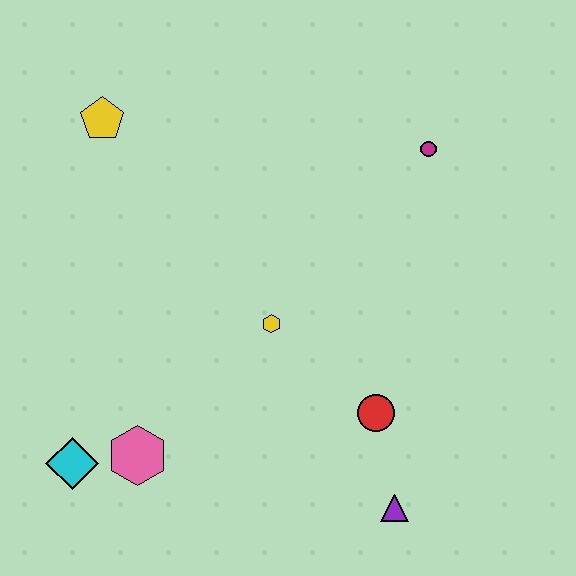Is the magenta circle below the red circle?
No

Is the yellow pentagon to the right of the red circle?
No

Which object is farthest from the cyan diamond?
The magenta circle is farthest from the cyan diamond.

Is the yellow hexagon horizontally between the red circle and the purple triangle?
No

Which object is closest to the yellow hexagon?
The red circle is closest to the yellow hexagon.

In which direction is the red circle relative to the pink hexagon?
The red circle is to the right of the pink hexagon.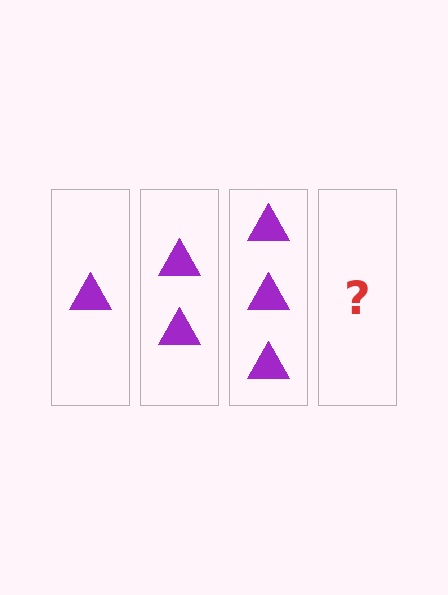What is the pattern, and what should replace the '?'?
The pattern is that each step adds one more triangle. The '?' should be 4 triangles.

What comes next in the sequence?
The next element should be 4 triangles.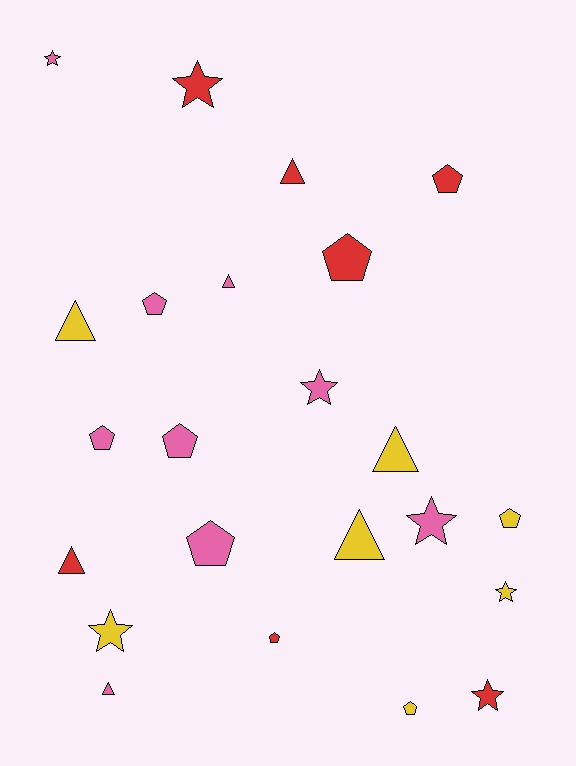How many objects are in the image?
There are 23 objects.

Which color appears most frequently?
Pink, with 9 objects.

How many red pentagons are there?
There are 3 red pentagons.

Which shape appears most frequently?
Pentagon, with 9 objects.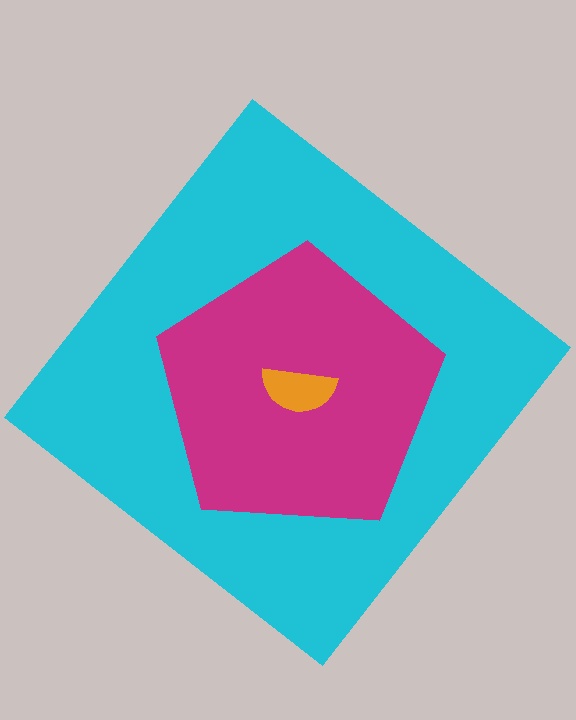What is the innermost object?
The orange semicircle.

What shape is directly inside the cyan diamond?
The magenta pentagon.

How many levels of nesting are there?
3.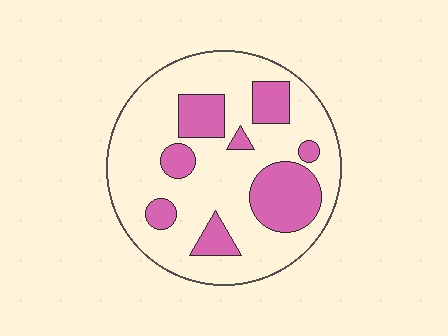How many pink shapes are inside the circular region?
8.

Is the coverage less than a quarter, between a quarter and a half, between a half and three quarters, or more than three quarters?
Between a quarter and a half.